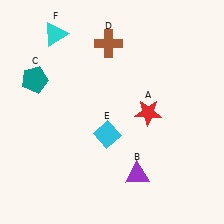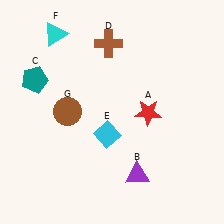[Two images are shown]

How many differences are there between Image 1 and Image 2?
There is 1 difference between the two images.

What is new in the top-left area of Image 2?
A brown circle (G) was added in the top-left area of Image 2.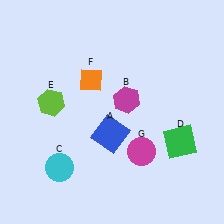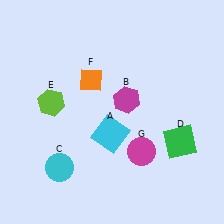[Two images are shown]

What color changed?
The square (A) changed from blue in Image 1 to cyan in Image 2.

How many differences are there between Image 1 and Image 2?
There is 1 difference between the two images.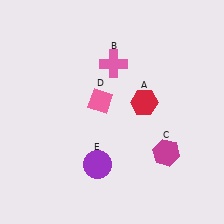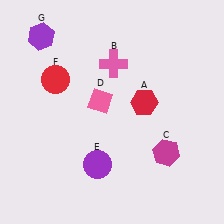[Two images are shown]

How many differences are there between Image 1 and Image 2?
There are 2 differences between the two images.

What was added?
A red circle (F), a purple hexagon (G) were added in Image 2.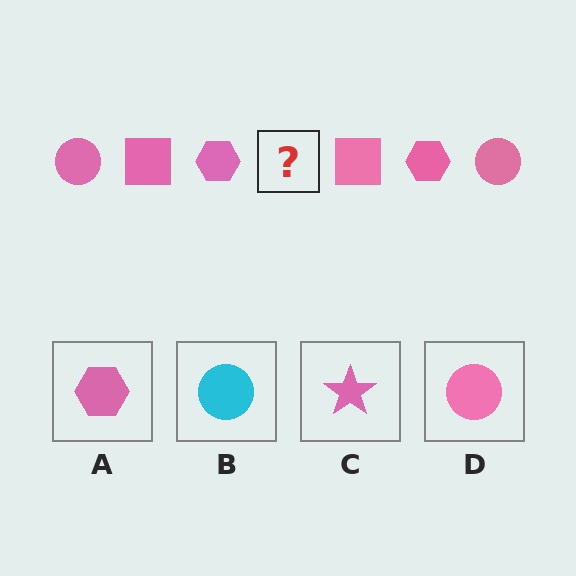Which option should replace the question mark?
Option D.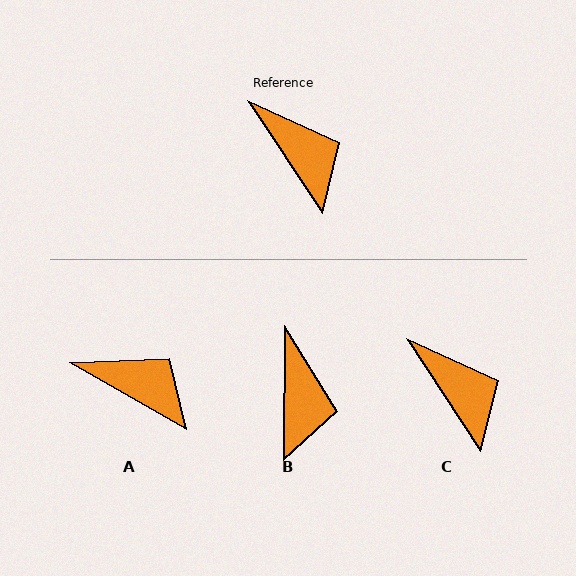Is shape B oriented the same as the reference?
No, it is off by about 34 degrees.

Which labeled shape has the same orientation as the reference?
C.